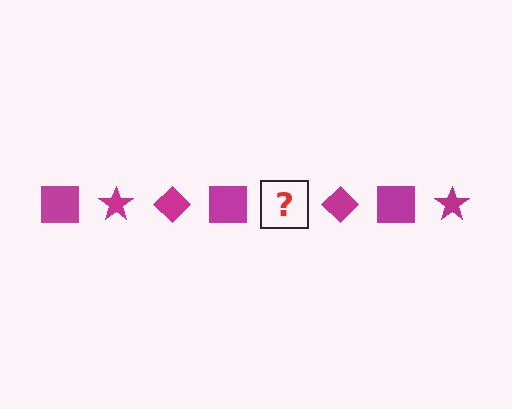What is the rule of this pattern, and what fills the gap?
The rule is that the pattern cycles through square, star, diamond shapes in magenta. The gap should be filled with a magenta star.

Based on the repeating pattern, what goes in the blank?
The blank should be a magenta star.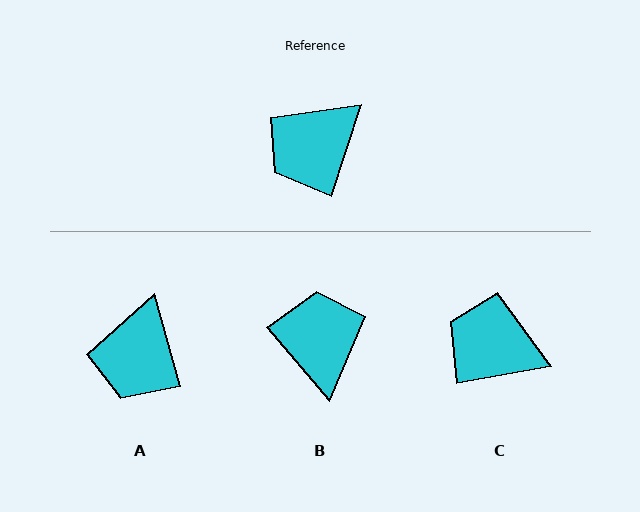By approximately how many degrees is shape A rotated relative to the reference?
Approximately 34 degrees counter-clockwise.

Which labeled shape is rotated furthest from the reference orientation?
B, about 122 degrees away.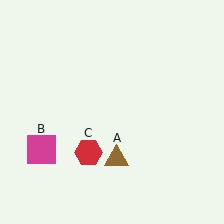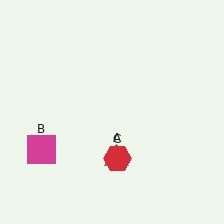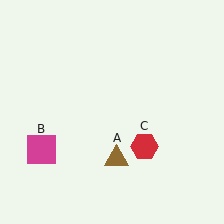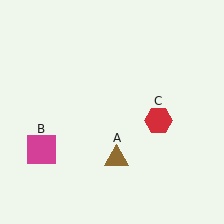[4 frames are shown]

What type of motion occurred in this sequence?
The red hexagon (object C) rotated counterclockwise around the center of the scene.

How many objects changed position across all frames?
1 object changed position: red hexagon (object C).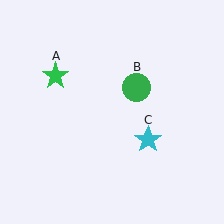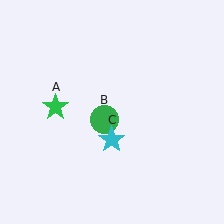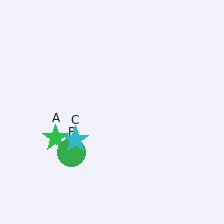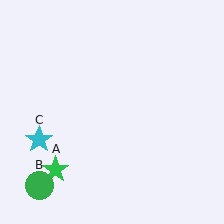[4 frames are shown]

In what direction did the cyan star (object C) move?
The cyan star (object C) moved left.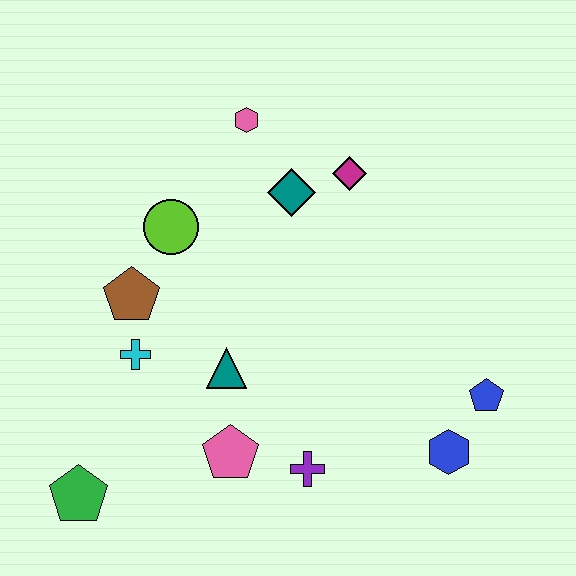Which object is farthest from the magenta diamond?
The green pentagon is farthest from the magenta diamond.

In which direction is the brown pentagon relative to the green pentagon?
The brown pentagon is above the green pentagon.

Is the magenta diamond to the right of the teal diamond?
Yes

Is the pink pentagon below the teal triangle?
Yes